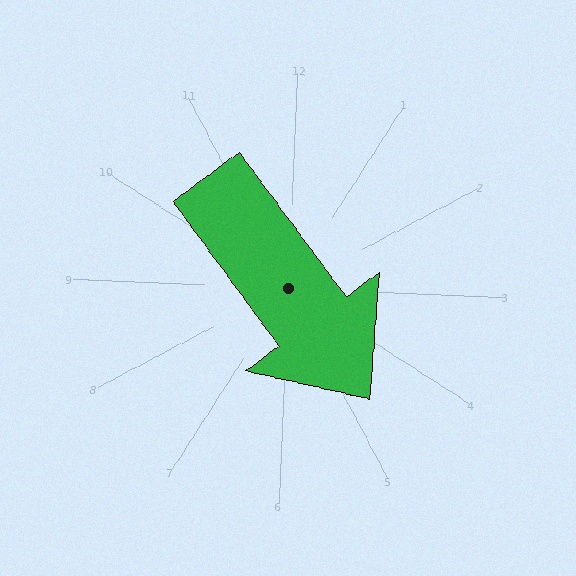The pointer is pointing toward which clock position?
Roughly 5 o'clock.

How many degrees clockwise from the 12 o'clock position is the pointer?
Approximately 141 degrees.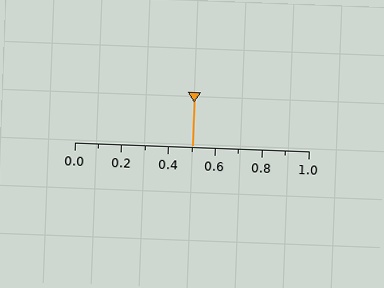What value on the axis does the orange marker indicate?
The marker indicates approximately 0.5.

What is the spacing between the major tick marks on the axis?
The major ticks are spaced 0.2 apart.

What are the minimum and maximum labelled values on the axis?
The axis runs from 0.0 to 1.0.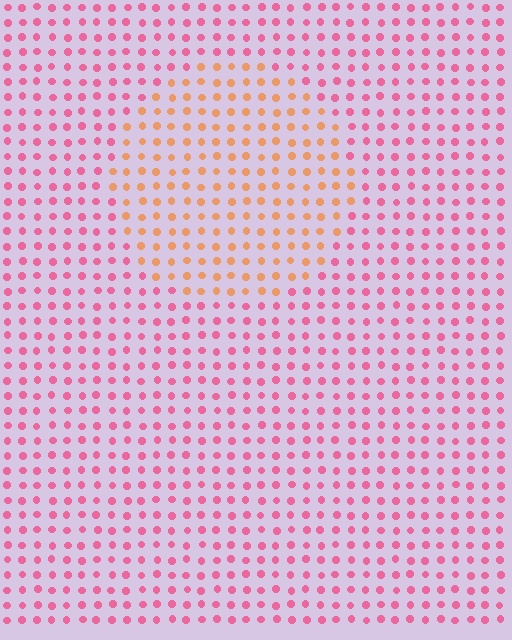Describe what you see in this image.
The image is filled with small pink elements in a uniform arrangement. A circle-shaped region is visible where the elements are tinted to a slightly different hue, forming a subtle color boundary.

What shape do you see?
I see a circle.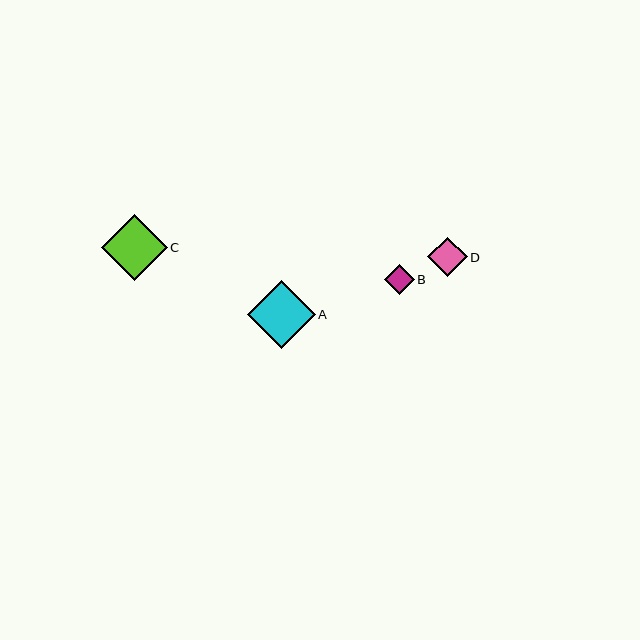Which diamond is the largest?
Diamond A is the largest with a size of approximately 68 pixels.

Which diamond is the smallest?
Diamond B is the smallest with a size of approximately 30 pixels.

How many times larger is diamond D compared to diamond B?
Diamond D is approximately 1.3 times the size of diamond B.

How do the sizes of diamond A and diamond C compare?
Diamond A and diamond C are approximately the same size.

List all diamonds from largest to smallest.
From largest to smallest: A, C, D, B.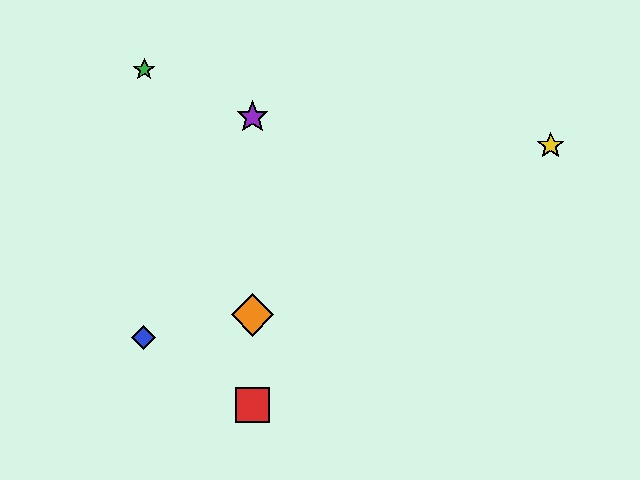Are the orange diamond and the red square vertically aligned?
Yes, both are at x≈252.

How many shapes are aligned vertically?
3 shapes (the red square, the purple star, the orange diamond) are aligned vertically.